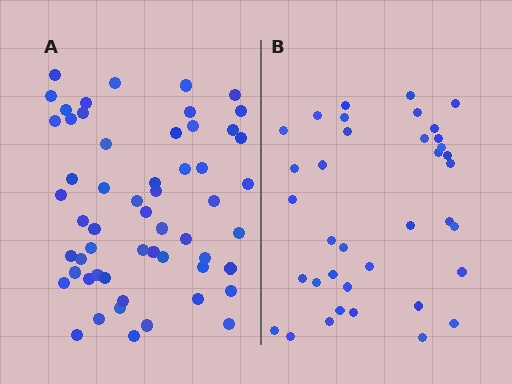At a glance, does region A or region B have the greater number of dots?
Region A (the left region) has more dots.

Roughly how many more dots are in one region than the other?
Region A has approximately 20 more dots than region B.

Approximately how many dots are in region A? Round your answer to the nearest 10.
About 60 dots. (The exact count is 56, which rounds to 60.)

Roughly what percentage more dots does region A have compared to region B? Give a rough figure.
About 50% more.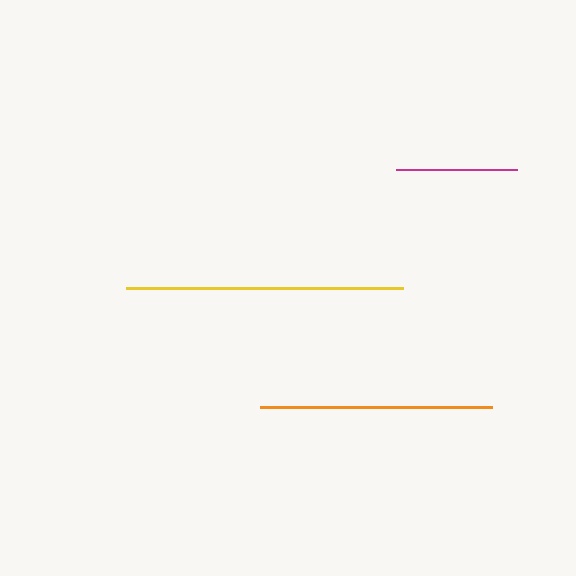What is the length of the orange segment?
The orange segment is approximately 232 pixels long.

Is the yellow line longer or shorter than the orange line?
The yellow line is longer than the orange line.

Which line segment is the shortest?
The magenta line is the shortest at approximately 122 pixels.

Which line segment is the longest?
The yellow line is the longest at approximately 278 pixels.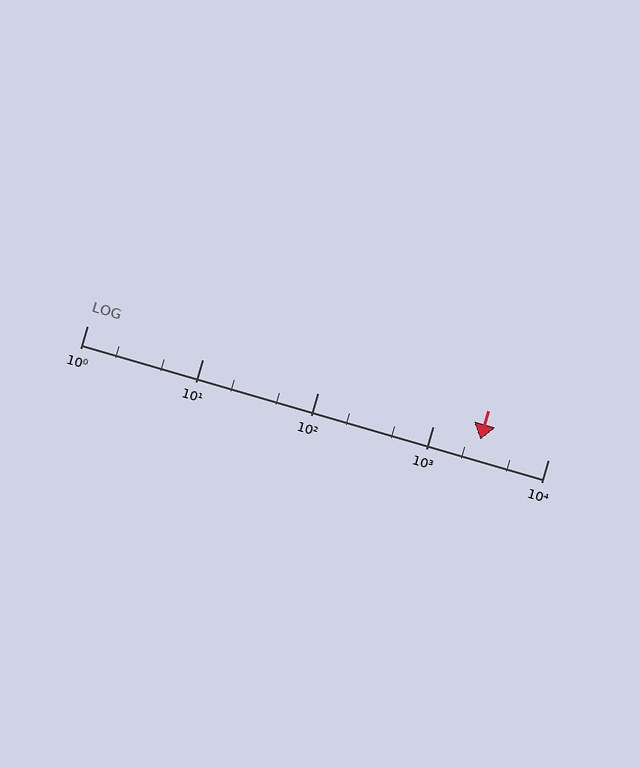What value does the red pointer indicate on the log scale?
The pointer indicates approximately 2600.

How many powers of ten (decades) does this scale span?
The scale spans 4 decades, from 1 to 10000.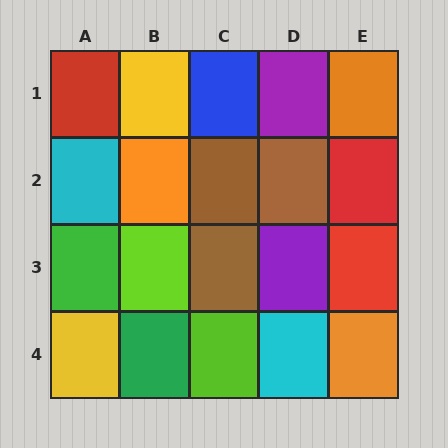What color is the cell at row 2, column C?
Brown.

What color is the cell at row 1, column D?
Purple.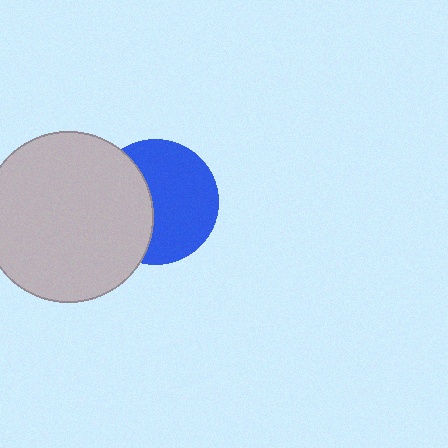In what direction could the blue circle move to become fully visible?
The blue circle could move right. That would shift it out from behind the light gray circle entirely.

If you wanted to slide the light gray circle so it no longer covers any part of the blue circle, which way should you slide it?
Slide it left — that is the most direct way to separate the two shapes.